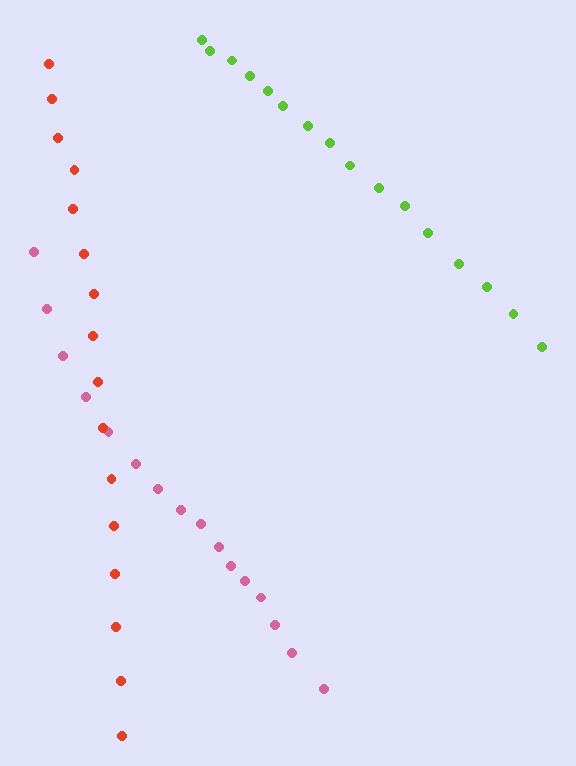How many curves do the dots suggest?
There are 3 distinct paths.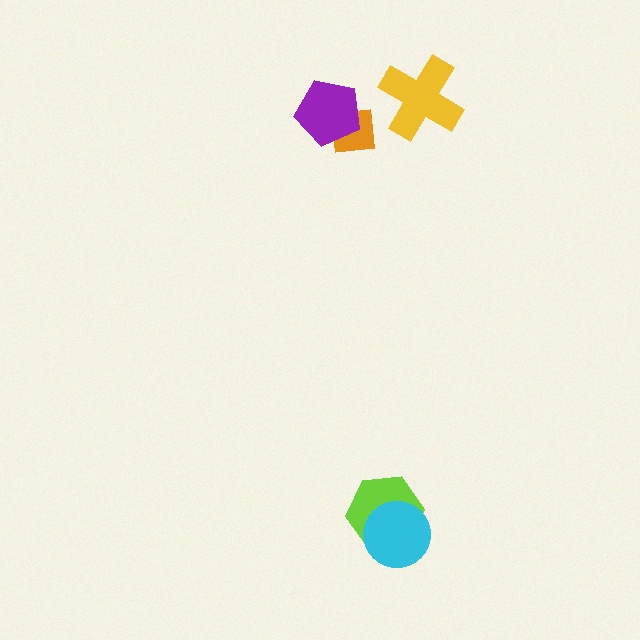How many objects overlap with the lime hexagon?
1 object overlaps with the lime hexagon.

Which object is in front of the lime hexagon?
The cyan circle is in front of the lime hexagon.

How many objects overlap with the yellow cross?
0 objects overlap with the yellow cross.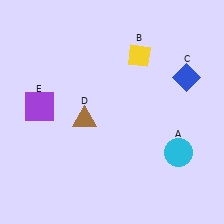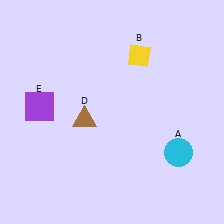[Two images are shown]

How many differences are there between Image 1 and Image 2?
There is 1 difference between the two images.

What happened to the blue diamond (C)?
The blue diamond (C) was removed in Image 2. It was in the top-right area of Image 1.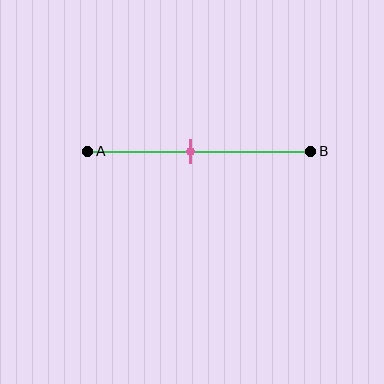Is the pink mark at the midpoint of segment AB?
No, the mark is at about 45% from A, not at the 50% midpoint.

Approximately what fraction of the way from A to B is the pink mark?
The pink mark is approximately 45% of the way from A to B.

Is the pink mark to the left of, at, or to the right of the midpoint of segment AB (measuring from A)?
The pink mark is to the left of the midpoint of segment AB.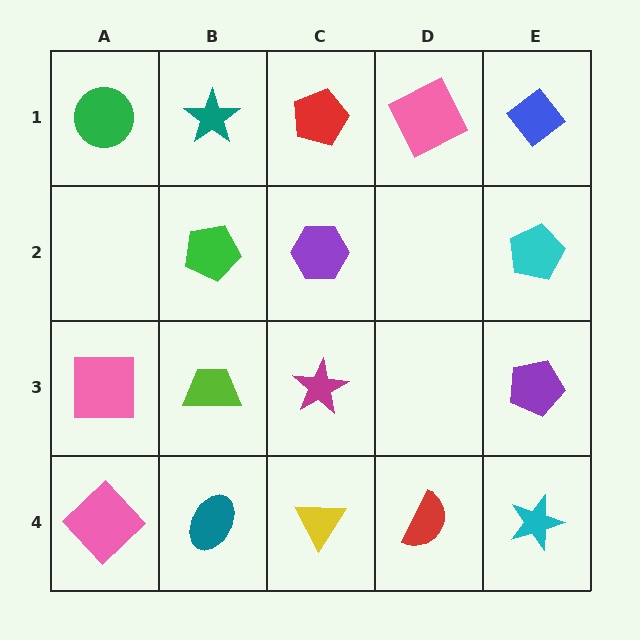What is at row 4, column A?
A pink diamond.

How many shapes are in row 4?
5 shapes.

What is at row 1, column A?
A green circle.